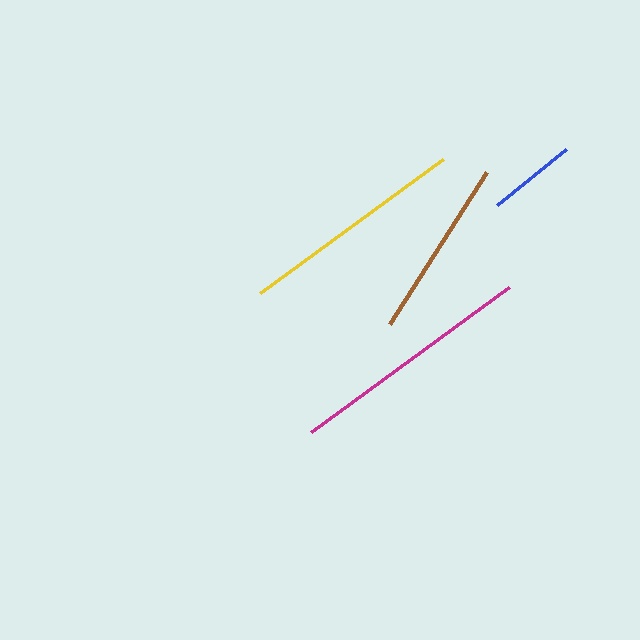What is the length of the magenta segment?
The magenta segment is approximately 246 pixels long.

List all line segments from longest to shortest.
From longest to shortest: magenta, yellow, brown, blue.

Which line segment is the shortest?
The blue line is the shortest at approximately 89 pixels.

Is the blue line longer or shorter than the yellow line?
The yellow line is longer than the blue line.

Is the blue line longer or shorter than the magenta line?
The magenta line is longer than the blue line.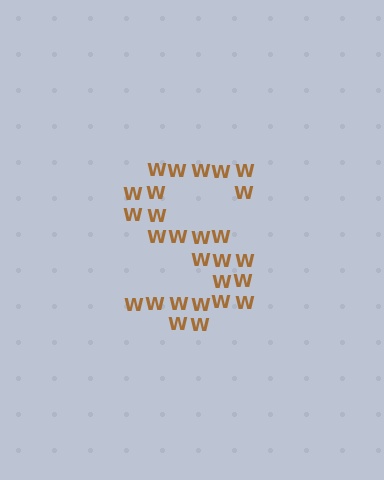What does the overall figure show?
The overall figure shows the letter S.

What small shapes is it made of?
It is made of small letter W's.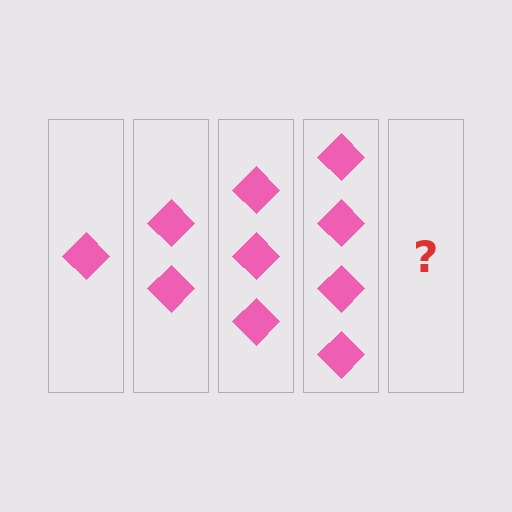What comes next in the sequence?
The next element should be 5 diamonds.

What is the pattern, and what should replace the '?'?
The pattern is that each step adds one more diamond. The '?' should be 5 diamonds.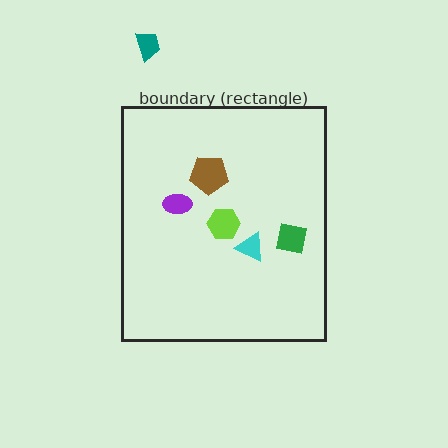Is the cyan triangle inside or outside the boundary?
Inside.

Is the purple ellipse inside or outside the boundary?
Inside.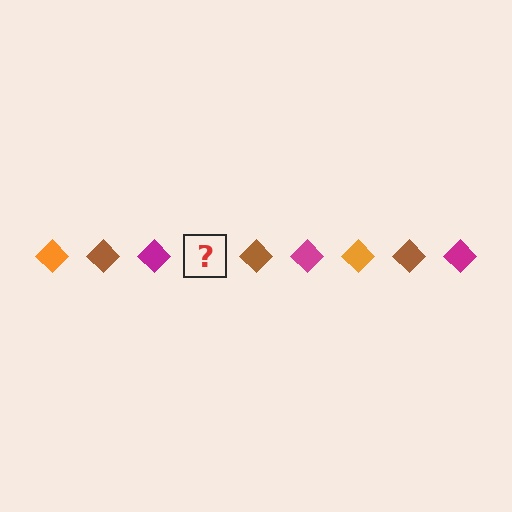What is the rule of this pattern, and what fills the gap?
The rule is that the pattern cycles through orange, brown, magenta diamonds. The gap should be filled with an orange diamond.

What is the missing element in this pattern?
The missing element is an orange diamond.